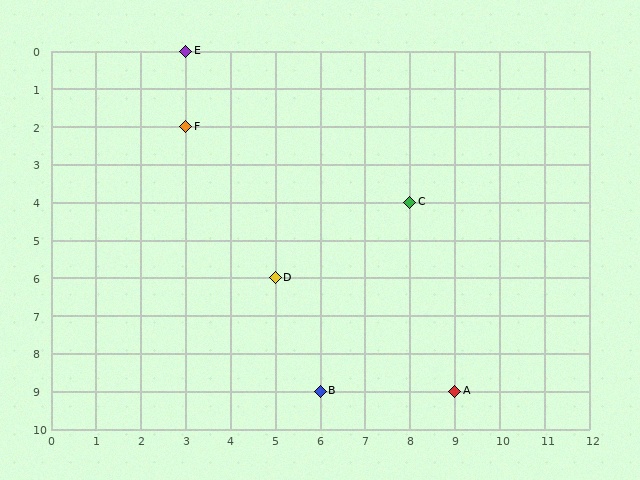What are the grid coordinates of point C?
Point C is at grid coordinates (8, 4).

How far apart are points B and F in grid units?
Points B and F are 3 columns and 7 rows apart (about 7.6 grid units diagonally).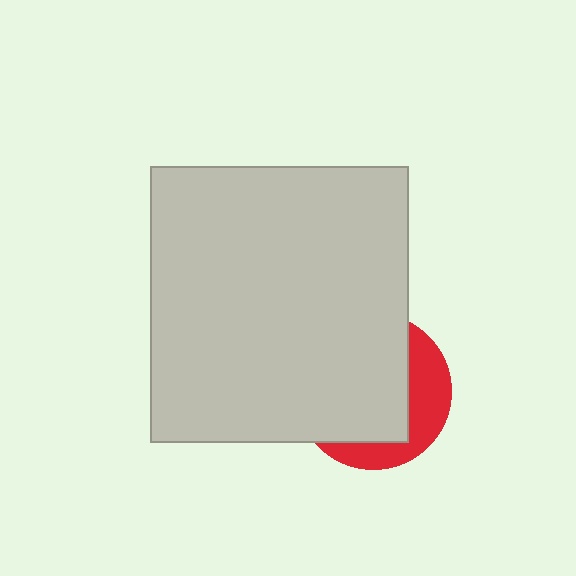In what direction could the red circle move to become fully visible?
The red circle could move right. That would shift it out from behind the light gray rectangle entirely.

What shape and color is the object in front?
The object in front is a light gray rectangle.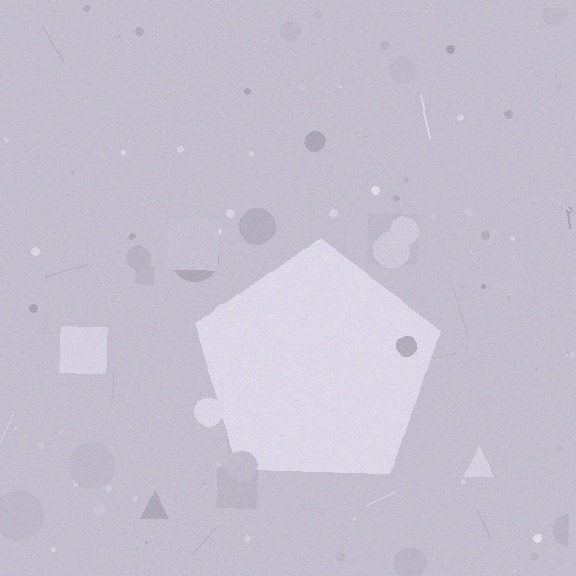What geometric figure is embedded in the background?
A pentagon is embedded in the background.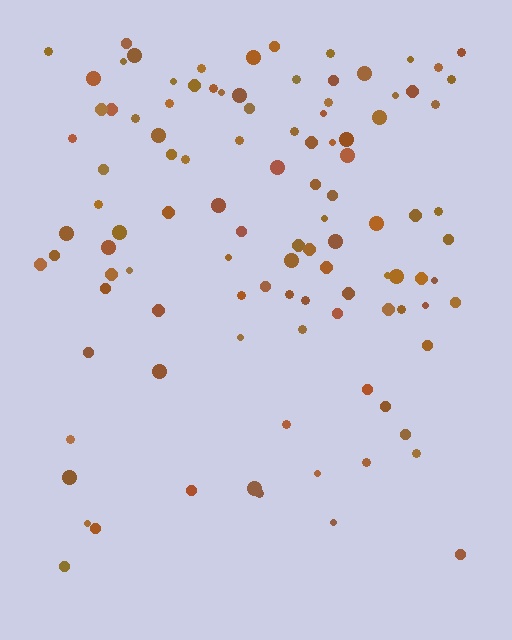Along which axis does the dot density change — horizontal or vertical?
Vertical.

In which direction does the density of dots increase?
From bottom to top, with the top side densest.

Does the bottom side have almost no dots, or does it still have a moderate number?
Still a moderate number, just noticeably fewer than the top.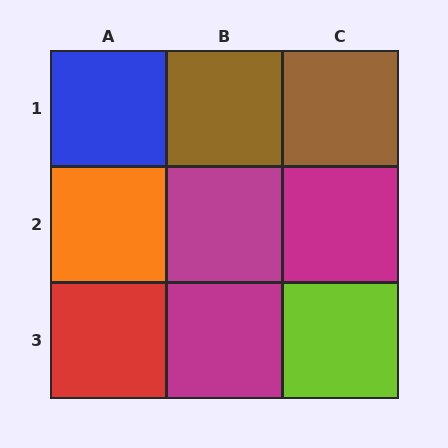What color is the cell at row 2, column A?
Orange.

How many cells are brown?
2 cells are brown.